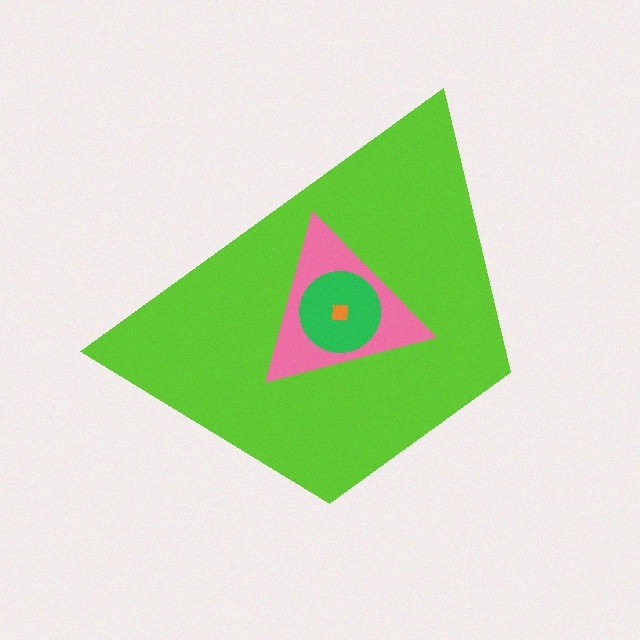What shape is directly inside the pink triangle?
The green circle.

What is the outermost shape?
The lime trapezoid.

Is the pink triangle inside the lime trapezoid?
Yes.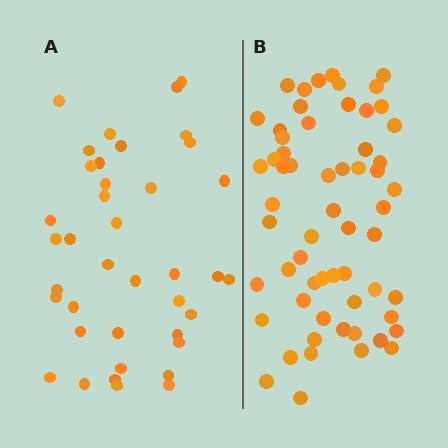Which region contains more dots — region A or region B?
Region B (the right region) has more dots.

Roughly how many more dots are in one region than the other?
Region B has approximately 20 more dots than region A.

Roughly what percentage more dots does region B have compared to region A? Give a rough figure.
About 55% more.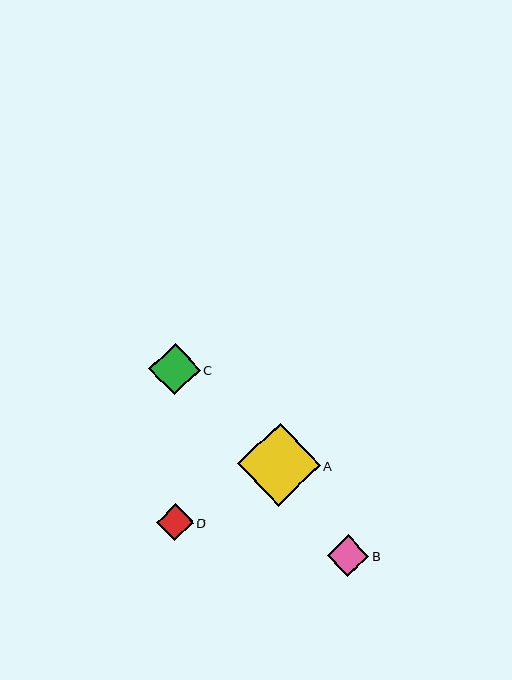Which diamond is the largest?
Diamond A is the largest with a size of approximately 83 pixels.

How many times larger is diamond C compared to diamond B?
Diamond C is approximately 1.2 times the size of diamond B.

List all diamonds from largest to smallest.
From largest to smallest: A, C, B, D.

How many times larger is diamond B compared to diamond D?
Diamond B is approximately 1.1 times the size of diamond D.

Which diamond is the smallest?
Diamond D is the smallest with a size of approximately 37 pixels.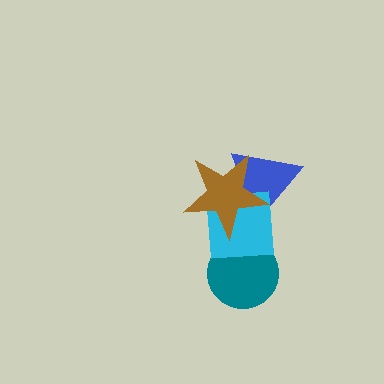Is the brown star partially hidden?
No, no other shape covers it.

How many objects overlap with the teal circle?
1 object overlaps with the teal circle.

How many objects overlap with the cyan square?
3 objects overlap with the cyan square.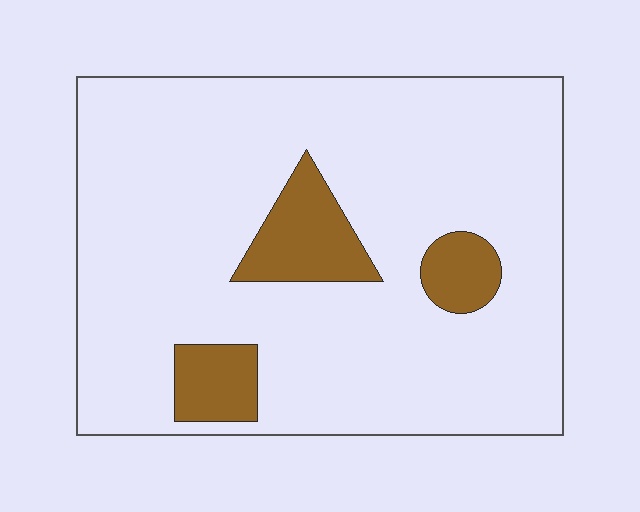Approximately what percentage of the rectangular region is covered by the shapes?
Approximately 15%.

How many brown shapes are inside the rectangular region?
3.